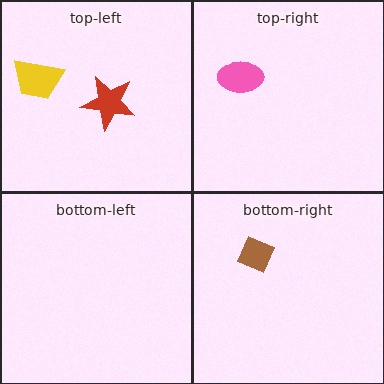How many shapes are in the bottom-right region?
1.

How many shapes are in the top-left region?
2.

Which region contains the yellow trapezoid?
The top-left region.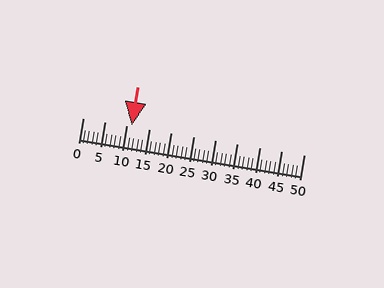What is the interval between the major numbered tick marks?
The major tick marks are spaced 5 units apart.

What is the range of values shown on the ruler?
The ruler shows values from 0 to 50.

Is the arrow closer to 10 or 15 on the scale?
The arrow is closer to 10.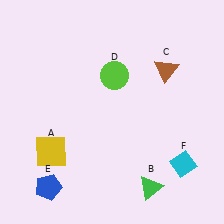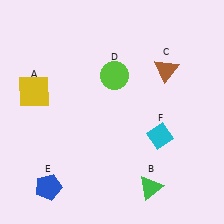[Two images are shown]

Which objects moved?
The objects that moved are: the yellow square (A), the cyan diamond (F).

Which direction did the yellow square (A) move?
The yellow square (A) moved up.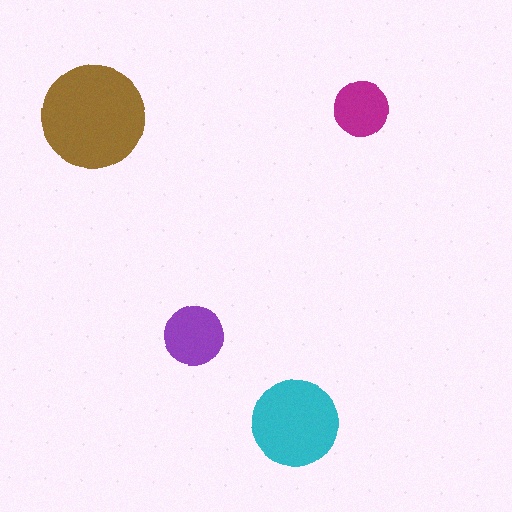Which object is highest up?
The magenta circle is topmost.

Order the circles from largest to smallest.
the brown one, the cyan one, the purple one, the magenta one.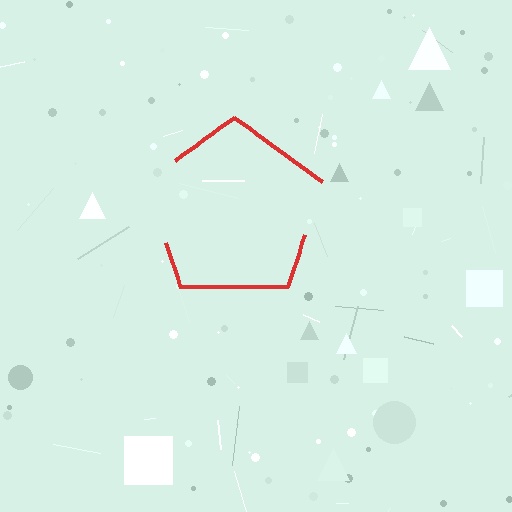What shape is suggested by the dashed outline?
The dashed outline suggests a pentagon.